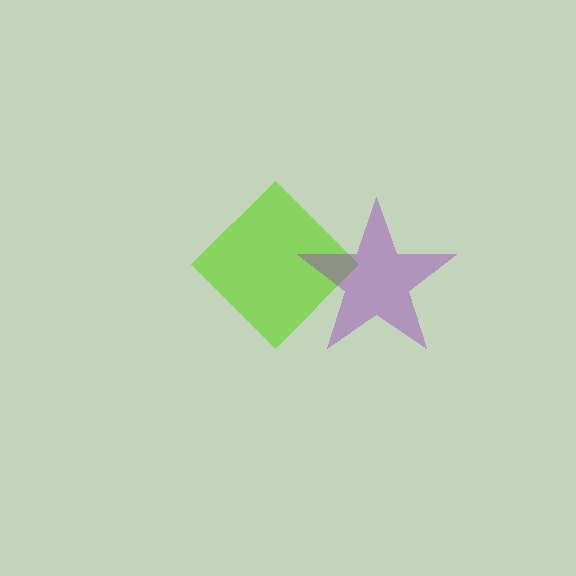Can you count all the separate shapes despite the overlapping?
Yes, there are 2 separate shapes.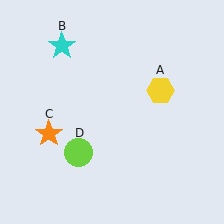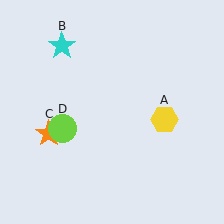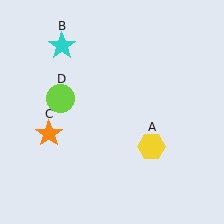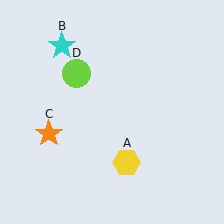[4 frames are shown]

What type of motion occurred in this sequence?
The yellow hexagon (object A), lime circle (object D) rotated clockwise around the center of the scene.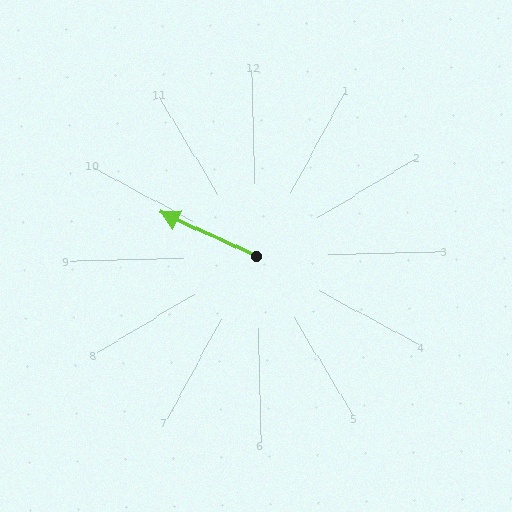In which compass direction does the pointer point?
Northwest.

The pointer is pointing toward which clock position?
Roughly 10 o'clock.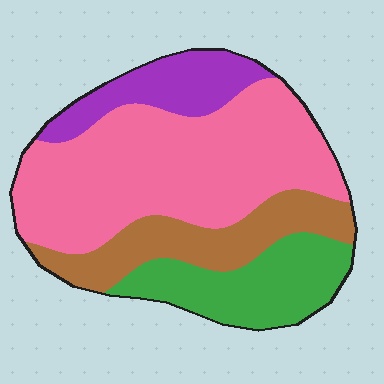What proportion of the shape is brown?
Brown takes up about one fifth (1/5) of the shape.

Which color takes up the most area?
Pink, at roughly 50%.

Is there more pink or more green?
Pink.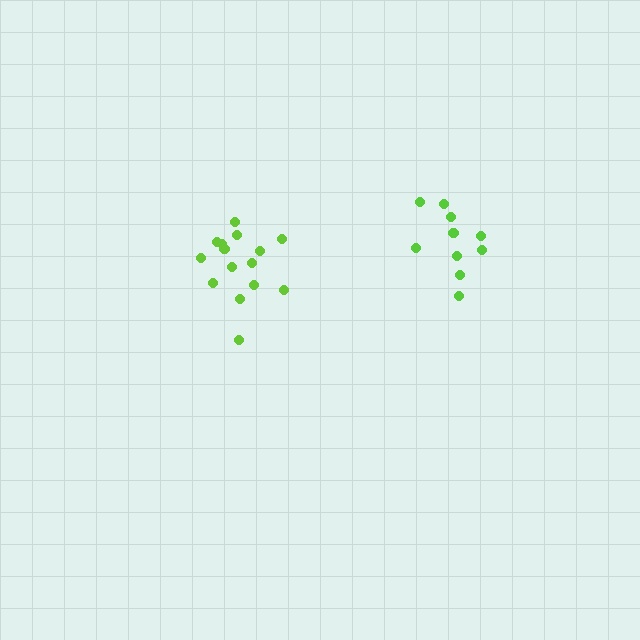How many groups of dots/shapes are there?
There are 2 groups.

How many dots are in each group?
Group 1: 11 dots, Group 2: 16 dots (27 total).